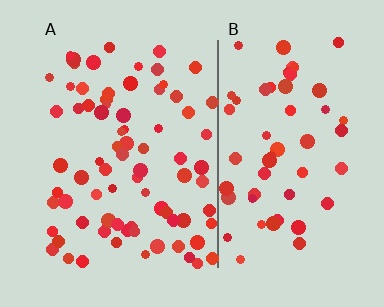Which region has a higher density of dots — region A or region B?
A (the left).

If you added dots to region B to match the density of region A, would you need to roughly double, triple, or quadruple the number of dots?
Approximately double.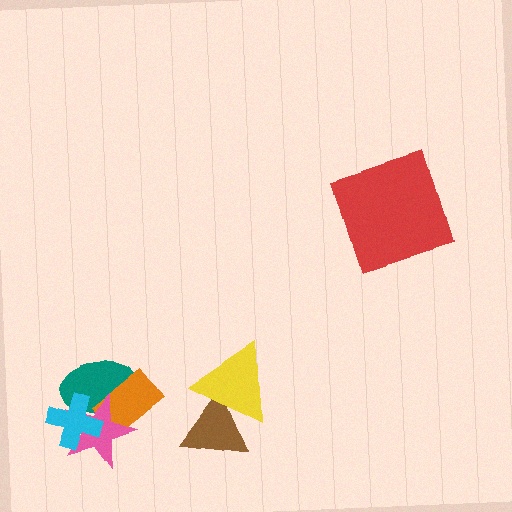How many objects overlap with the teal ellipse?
3 objects overlap with the teal ellipse.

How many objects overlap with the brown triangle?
1 object overlaps with the brown triangle.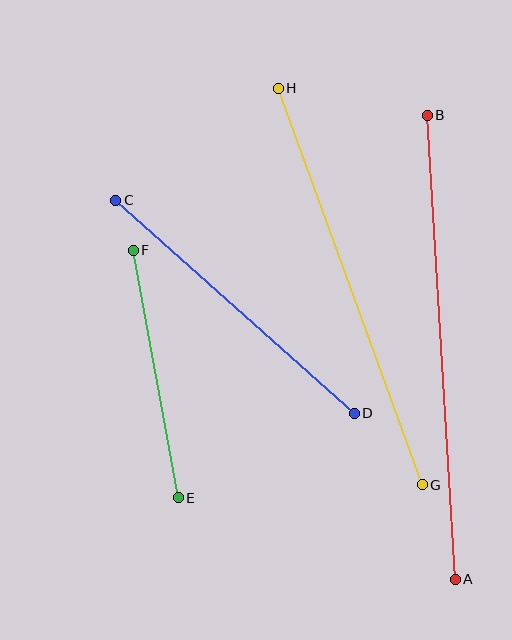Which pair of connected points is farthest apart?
Points A and B are farthest apart.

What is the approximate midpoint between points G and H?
The midpoint is at approximately (350, 286) pixels.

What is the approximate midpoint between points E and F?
The midpoint is at approximately (156, 374) pixels.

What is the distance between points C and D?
The distance is approximately 320 pixels.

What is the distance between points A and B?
The distance is approximately 465 pixels.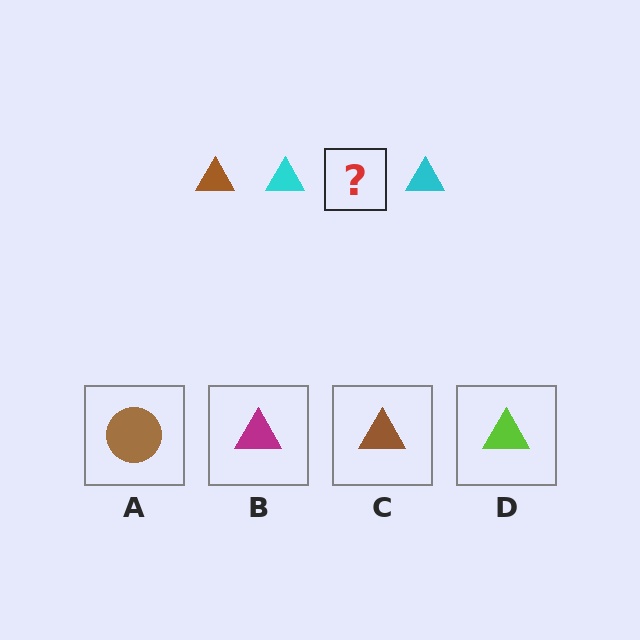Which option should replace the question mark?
Option C.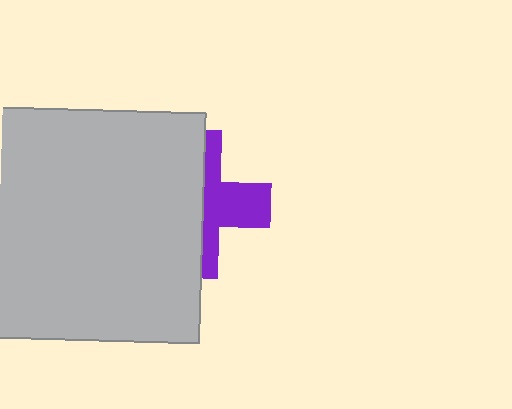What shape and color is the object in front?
The object in front is a light gray square.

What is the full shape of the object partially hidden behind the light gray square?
The partially hidden object is a purple cross.